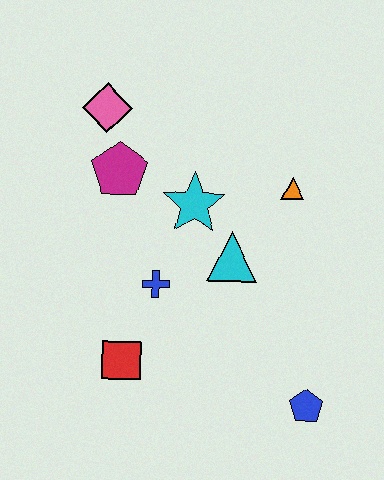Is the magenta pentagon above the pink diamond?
No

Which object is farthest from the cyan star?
The blue pentagon is farthest from the cyan star.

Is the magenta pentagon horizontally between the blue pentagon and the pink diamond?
Yes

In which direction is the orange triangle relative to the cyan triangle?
The orange triangle is above the cyan triangle.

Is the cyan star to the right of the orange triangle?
No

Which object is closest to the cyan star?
The cyan triangle is closest to the cyan star.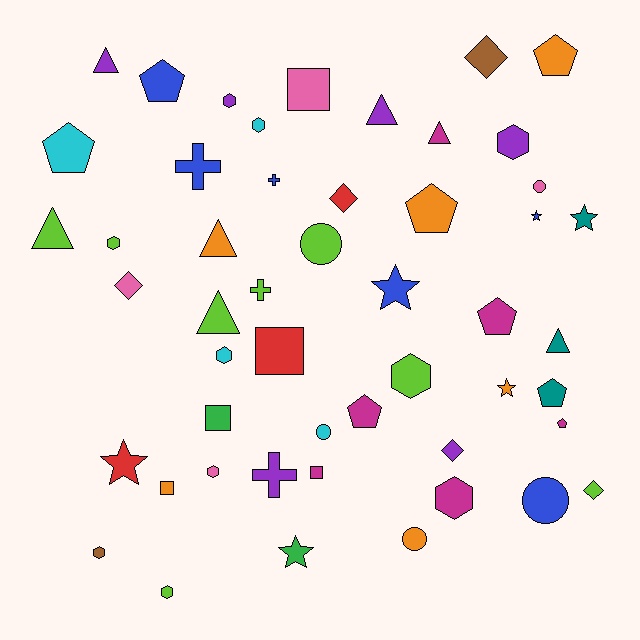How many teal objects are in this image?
There are 3 teal objects.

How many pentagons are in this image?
There are 8 pentagons.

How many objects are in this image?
There are 50 objects.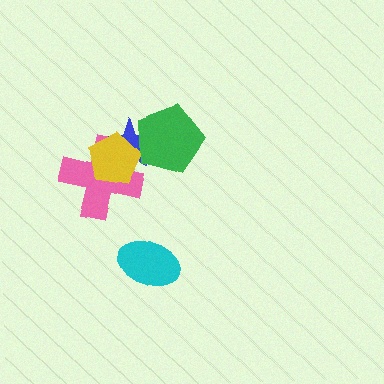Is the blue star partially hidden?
Yes, it is partially covered by another shape.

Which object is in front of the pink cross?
The yellow pentagon is in front of the pink cross.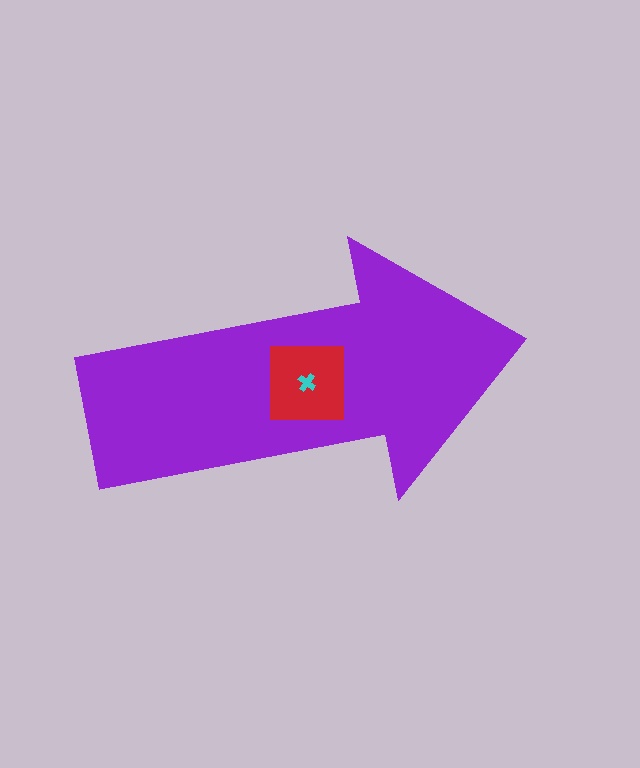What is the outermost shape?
The purple arrow.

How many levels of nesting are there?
3.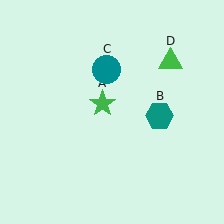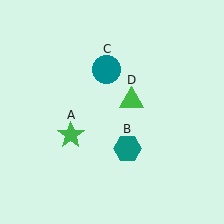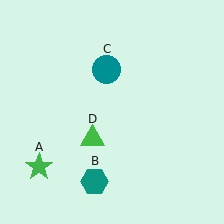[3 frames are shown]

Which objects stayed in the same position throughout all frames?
Teal circle (object C) remained stationary.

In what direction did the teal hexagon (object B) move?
The teal hexagon (object B) moved down and to the left.